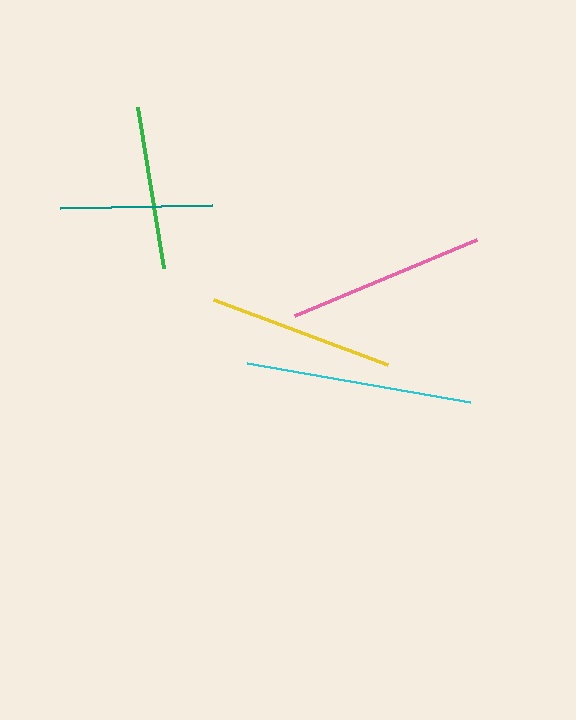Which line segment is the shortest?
The teal line is the shortest at approximately 151 pixels.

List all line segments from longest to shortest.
From longest to shortest: cyan, pink, yellow, green, teal.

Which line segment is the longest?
The cyan line is the longest at approximately 226 pixels.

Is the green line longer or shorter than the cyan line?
The cyan line is longer than the green line.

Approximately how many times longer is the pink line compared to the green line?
The pink line is approximately 1.2 times the length of the green line.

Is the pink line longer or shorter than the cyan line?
The cyan line is longer than the pink line.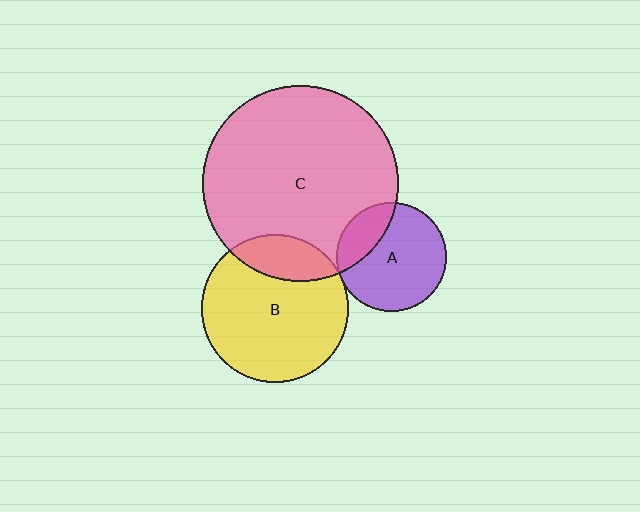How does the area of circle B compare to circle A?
Approximately 1.8 times.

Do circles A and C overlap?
Yes.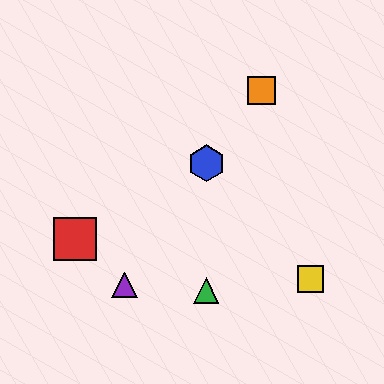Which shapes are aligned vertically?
The blue hexagon, the green triangle are aligned vertically.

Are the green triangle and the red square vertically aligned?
No, the green triangle is at x≈206 and the red square is at x≈75.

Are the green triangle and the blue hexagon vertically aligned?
Yes, both are at x≈206.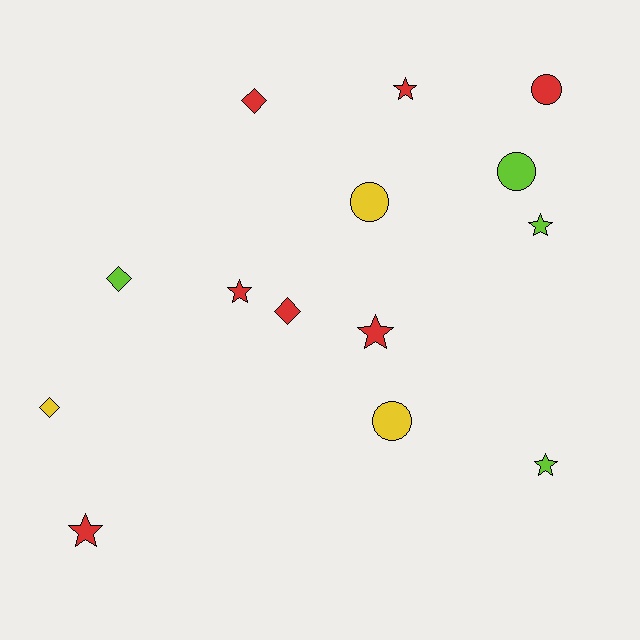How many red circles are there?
There is 1 red circle.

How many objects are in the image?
There are 14 objects.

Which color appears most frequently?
Red, with 7 objects.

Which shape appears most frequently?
Star, with 6 objects.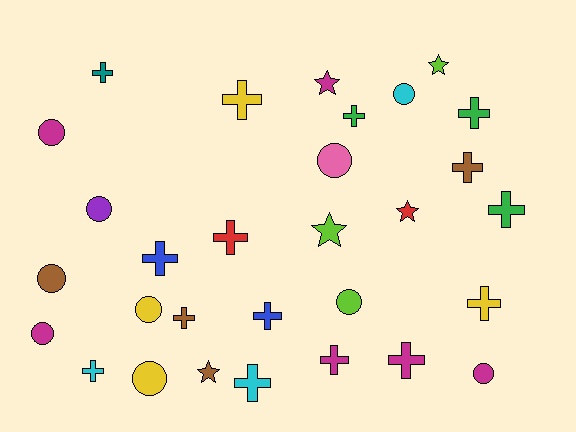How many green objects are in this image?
There are 3 green objects.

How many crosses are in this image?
There are 15 crosses.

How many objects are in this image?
There are 30 objects.